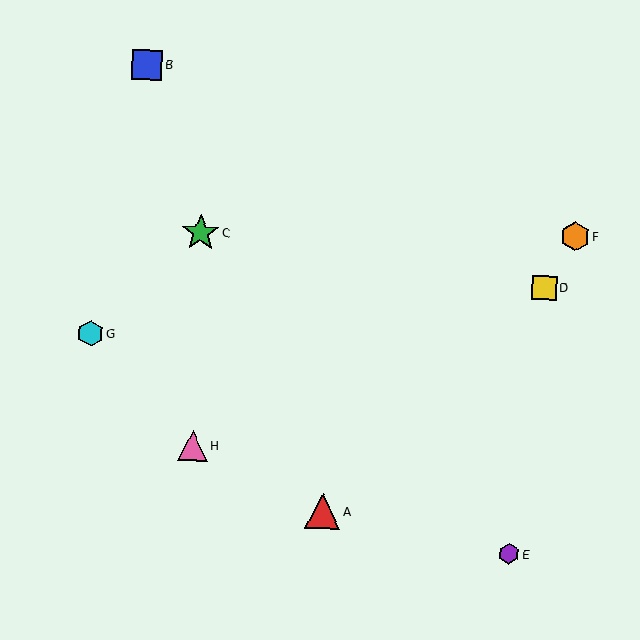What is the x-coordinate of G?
Object G is at x≈90.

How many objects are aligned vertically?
2 objects (C, H) are aligned vertically.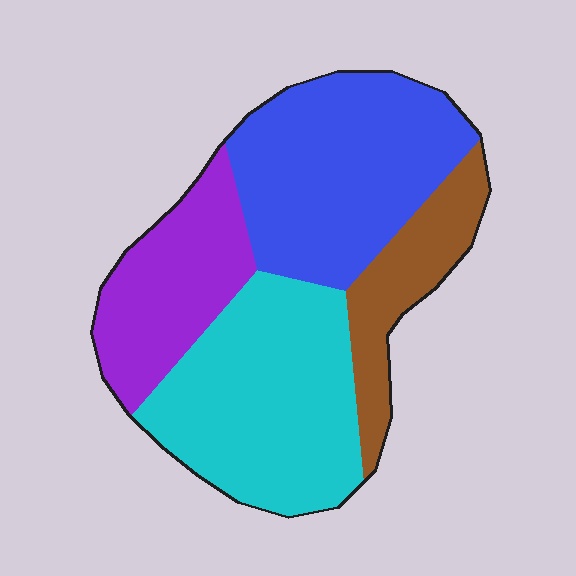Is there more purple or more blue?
Blue.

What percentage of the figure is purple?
Purple takes up about one fifth (1/5) of the figure.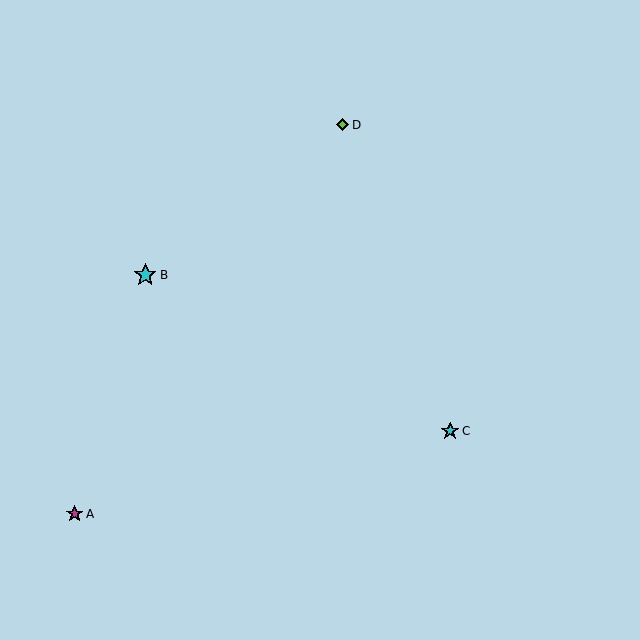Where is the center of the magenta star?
The center of the magenta star is at (75, 514).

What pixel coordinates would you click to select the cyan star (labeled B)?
Click at (145, 275) to select the cyan star B.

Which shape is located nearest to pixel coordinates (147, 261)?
The cyan star (labeled B) at (145, 275) is nearest to that location.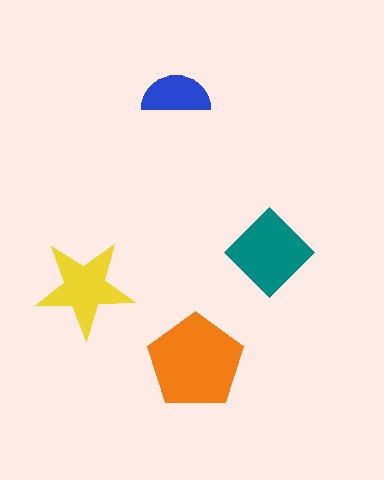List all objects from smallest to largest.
The blue semicircle, the yellow star, the teal diamond, the orange pentagon.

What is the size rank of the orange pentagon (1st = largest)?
1st.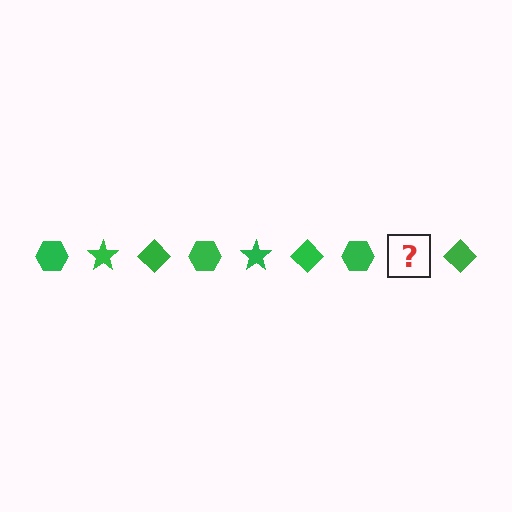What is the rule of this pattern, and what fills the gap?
The rule is that the pattern cycles through hexagon, star, diamond shapes in green. The gap should be filled with a green star.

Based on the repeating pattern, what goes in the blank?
The blank should be a green star.